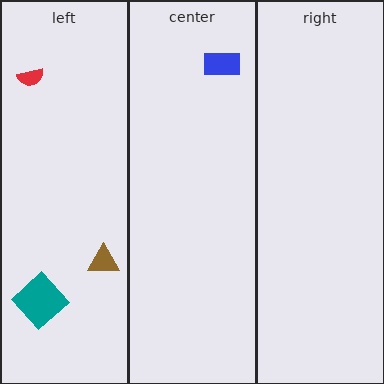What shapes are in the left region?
The red semicircle, the brown triangle, the teal diamond.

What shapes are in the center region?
The blue rectangle.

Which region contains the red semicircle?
The left region.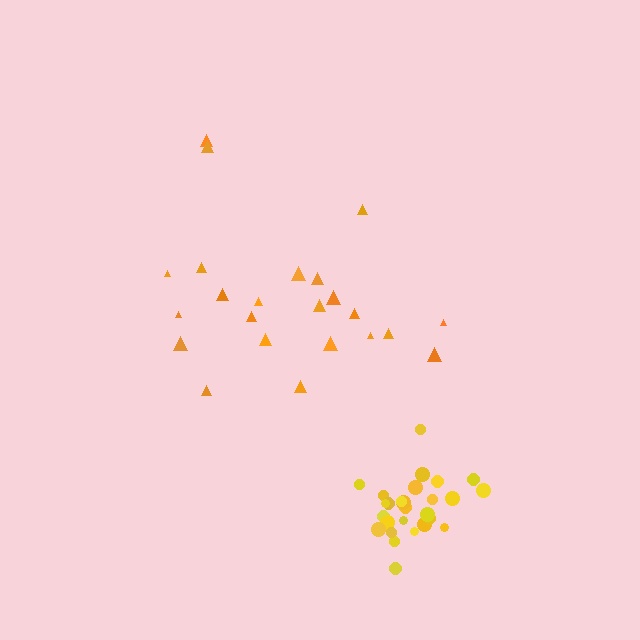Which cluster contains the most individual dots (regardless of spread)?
Yellow (27).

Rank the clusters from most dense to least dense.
yellow, orange.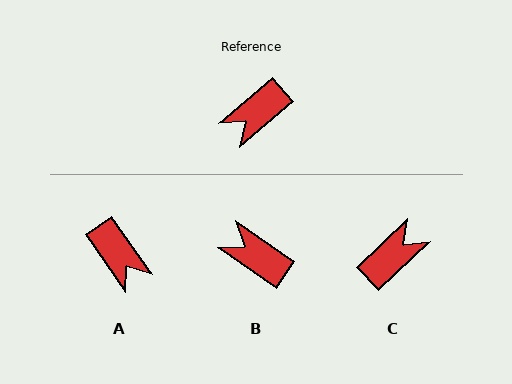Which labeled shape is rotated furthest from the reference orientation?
C, about 177 degrees away.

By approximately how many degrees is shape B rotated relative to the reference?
Approximately 76 degrees clockwise.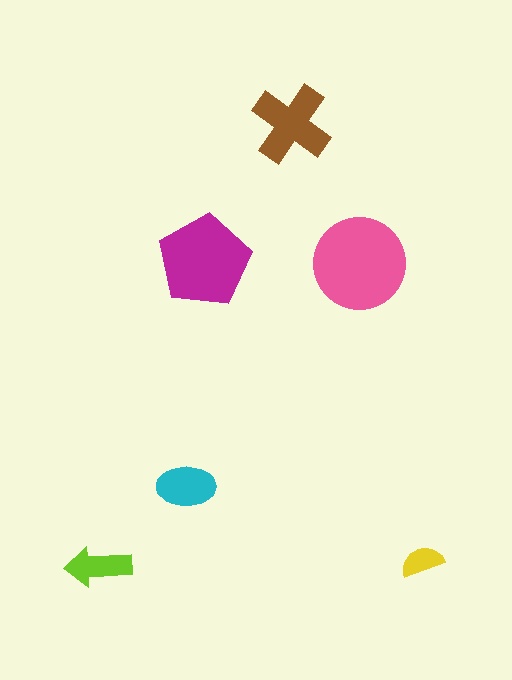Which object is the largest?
The pink circle.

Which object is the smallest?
The yellow semicircle.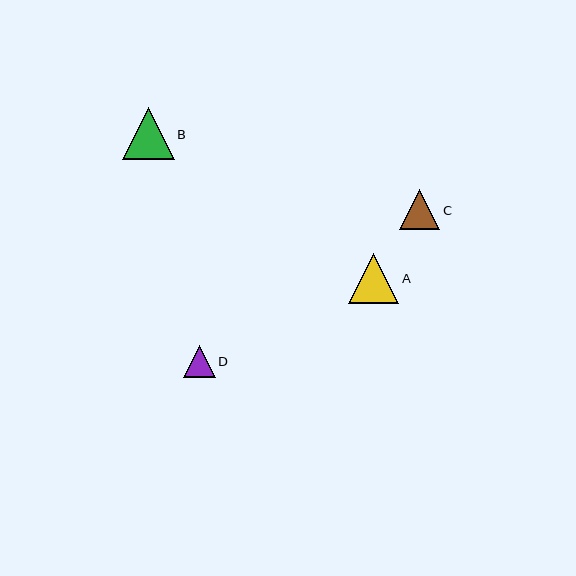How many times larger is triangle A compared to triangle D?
Triangle A is approximately 1.6 times the size of triangle D.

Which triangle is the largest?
Triangle B is the largest with a size of approximately 52 pixels.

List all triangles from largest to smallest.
From largest to smallest: B, A, C, D.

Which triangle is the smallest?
Triangle D is the smallest with a size of approximately 32 pixels.